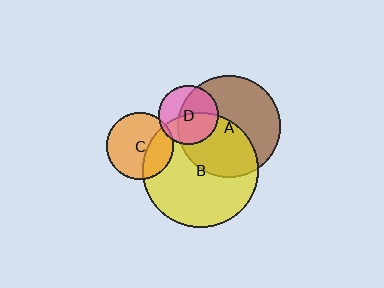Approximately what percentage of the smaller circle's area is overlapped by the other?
Approximately 60%.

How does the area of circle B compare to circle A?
Approximately 1.3 times.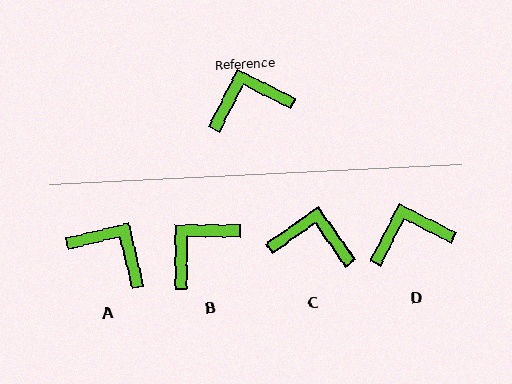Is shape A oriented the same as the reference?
No, it is off by about 50 degrees.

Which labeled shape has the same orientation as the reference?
D.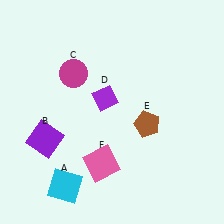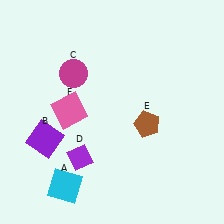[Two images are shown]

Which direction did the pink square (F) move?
The pink square (F) moved up.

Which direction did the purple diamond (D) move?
The purple diamond (D) moved down.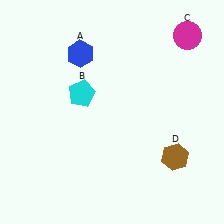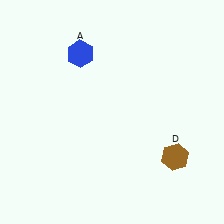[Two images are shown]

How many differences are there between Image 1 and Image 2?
There are 2 differences between the two images.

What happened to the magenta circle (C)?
The magenta circle (C) was removed in Image 2. It was in the top-right area of Image 1.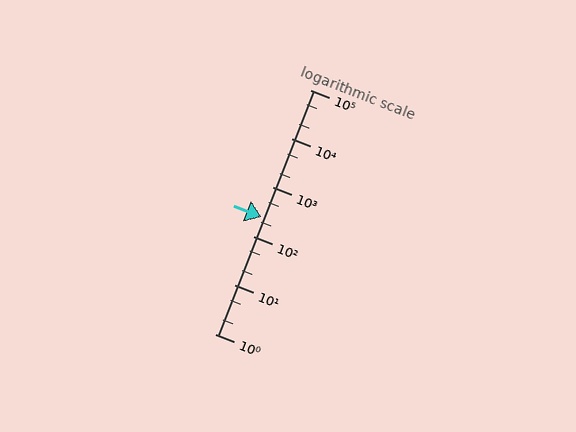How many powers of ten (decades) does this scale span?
The scale spans 5 decades, from 1 to 100000.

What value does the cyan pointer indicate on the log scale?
The pointer indicates approximately 250.